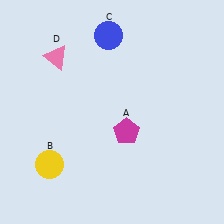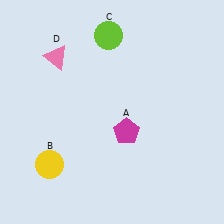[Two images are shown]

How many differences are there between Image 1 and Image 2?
There is 1 difference between the two images.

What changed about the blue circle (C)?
In Image 1, C is blue. In Image 2, it changed to lime.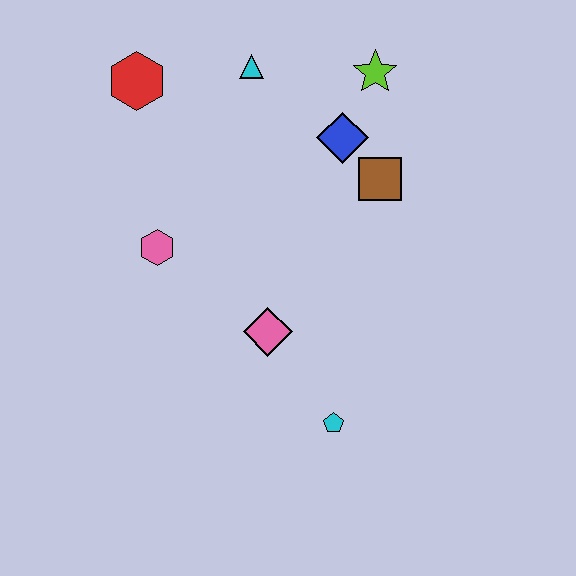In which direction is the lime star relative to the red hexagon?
The lime star is to the right of the red hexagon.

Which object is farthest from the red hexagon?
The cyan pentagon is farthest from the red hexagon.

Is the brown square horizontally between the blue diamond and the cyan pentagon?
No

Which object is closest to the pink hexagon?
The pink diamond is closest to the pink hexagon.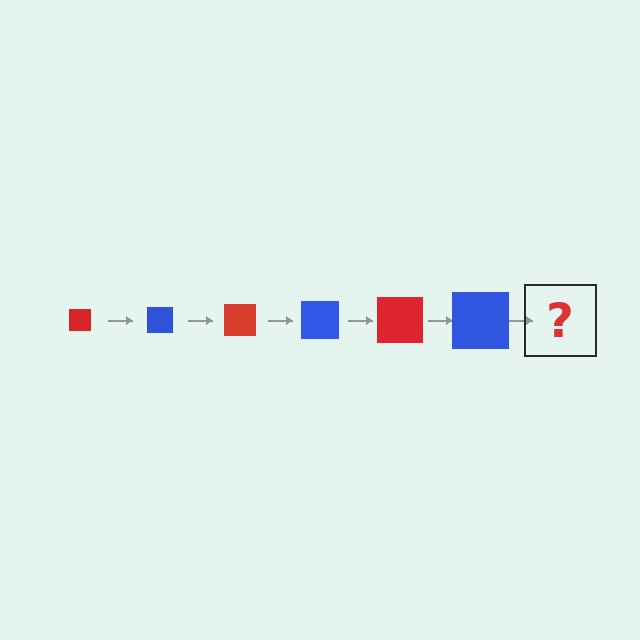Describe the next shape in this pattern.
It should be a red square, larger than the previous one.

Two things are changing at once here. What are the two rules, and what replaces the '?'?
The two rules are that the square grows larger each step and the color cycles through red and blue. The '?' should be a red square, larger than the previous one.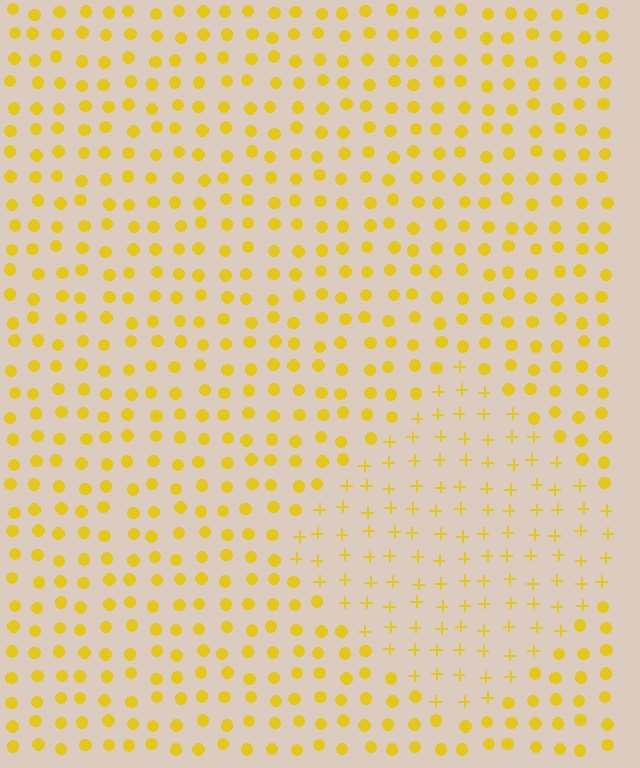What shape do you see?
I see a diamond.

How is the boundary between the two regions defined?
The boundary is defined by a change in element shape: plus signs inside vs. circles outside. All elements share the same color and spacing.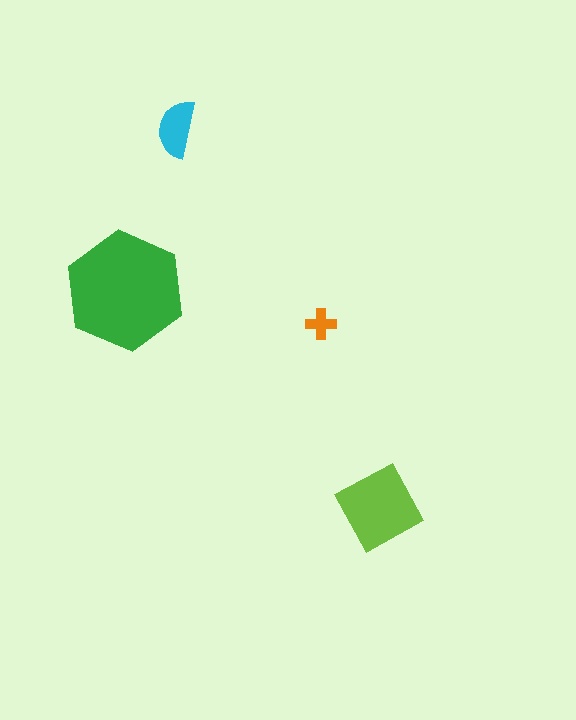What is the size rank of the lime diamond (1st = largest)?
2nd.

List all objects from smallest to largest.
The orange cross, the cyan semicircle, the lime diamond, the green hexagon.